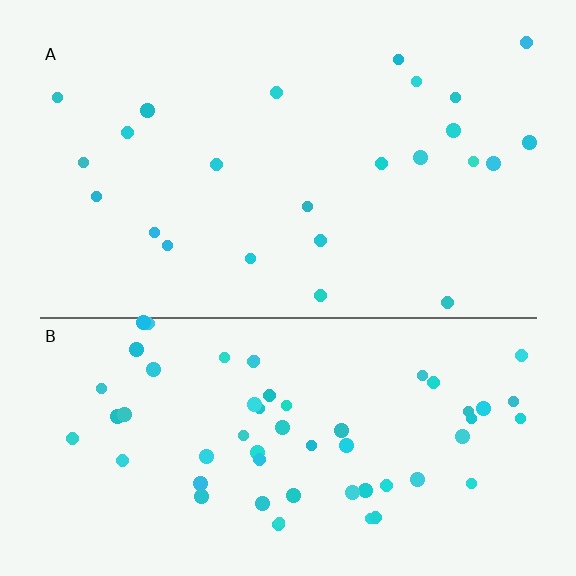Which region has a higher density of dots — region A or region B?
B (the bottom).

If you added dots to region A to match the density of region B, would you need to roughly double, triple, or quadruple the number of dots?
Approximately double.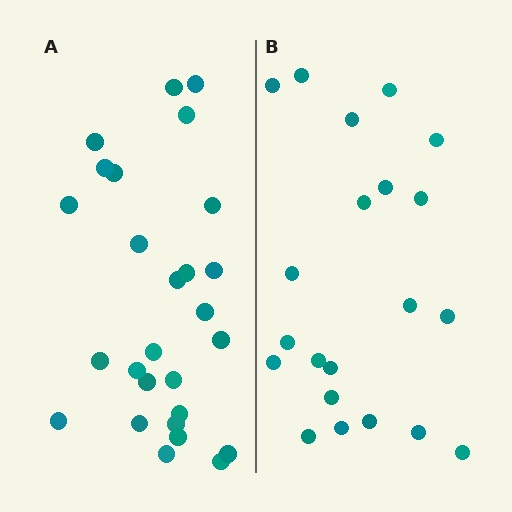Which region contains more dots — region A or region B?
Region A (the left region) has more dots.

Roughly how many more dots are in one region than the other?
Region A has about 6 more dots than region B.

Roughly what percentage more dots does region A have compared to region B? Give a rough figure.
About 30% more.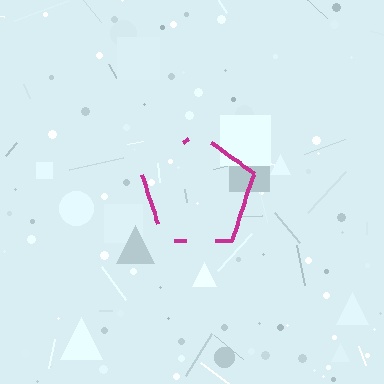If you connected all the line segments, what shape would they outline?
They would outline a pentagon.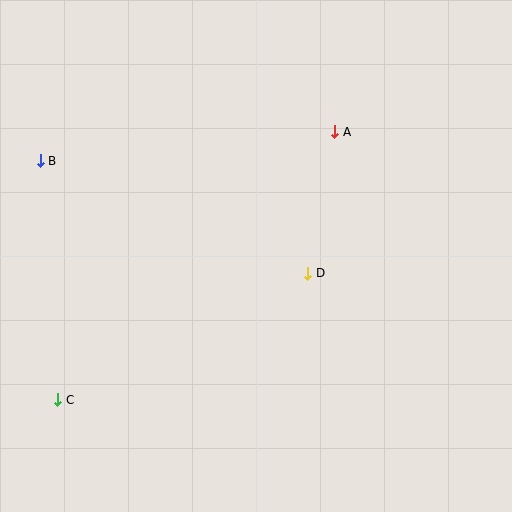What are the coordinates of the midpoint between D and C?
The midpoint between D and C is at (183, 336).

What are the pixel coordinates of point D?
Point D is at (308, 273).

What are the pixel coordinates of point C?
Point C is at (58, 400).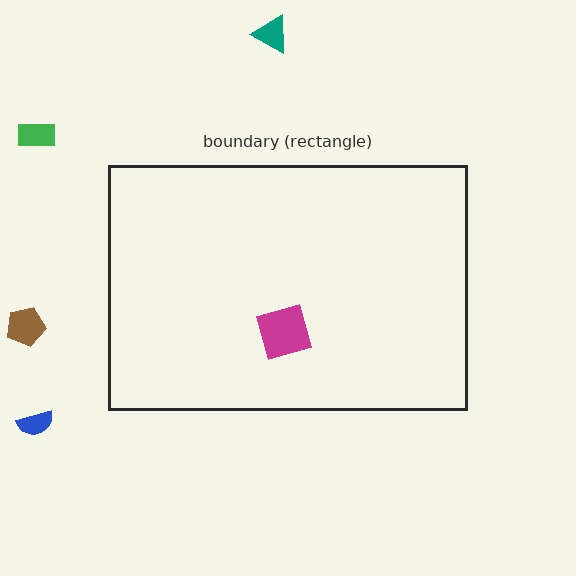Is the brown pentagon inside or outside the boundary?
Outside.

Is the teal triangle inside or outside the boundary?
Outside.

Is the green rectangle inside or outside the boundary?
Outside.